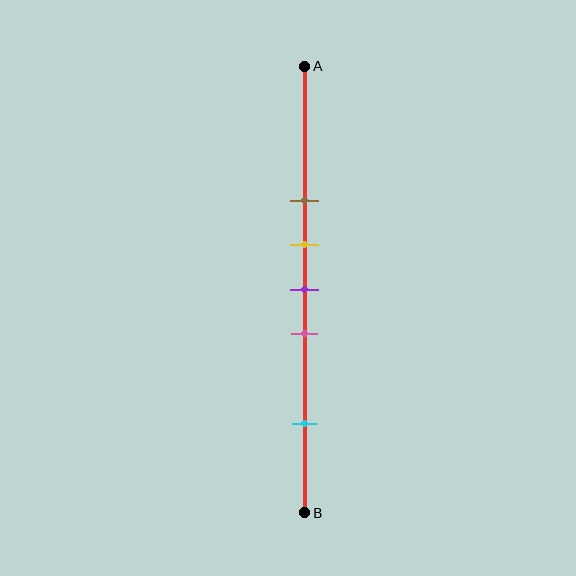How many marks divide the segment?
There are 5 marks dividing the segment.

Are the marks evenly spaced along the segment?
No, the marks are not evenly spaced.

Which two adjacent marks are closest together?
The yellow and purple marks are the closest adjacent pair.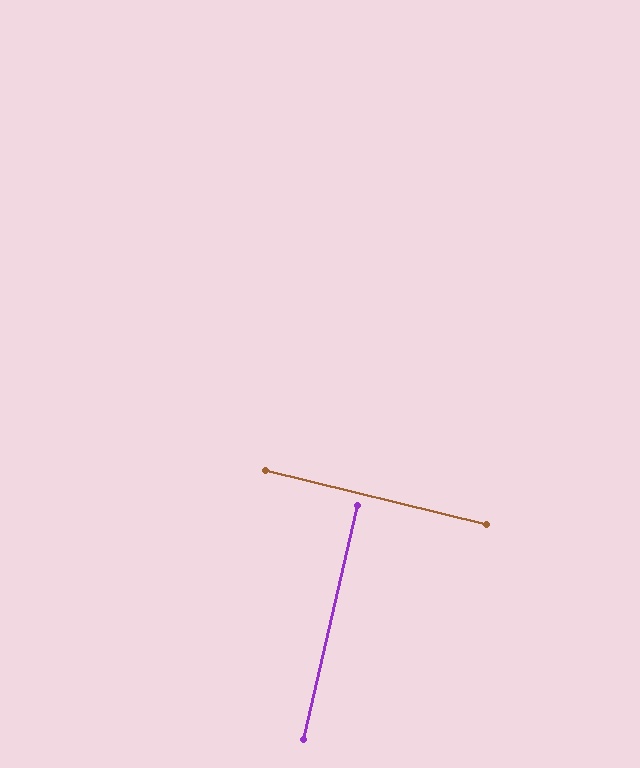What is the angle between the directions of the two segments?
Approximately 89 degrees.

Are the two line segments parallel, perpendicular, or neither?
Perpendicular — they meet at approximately 89°.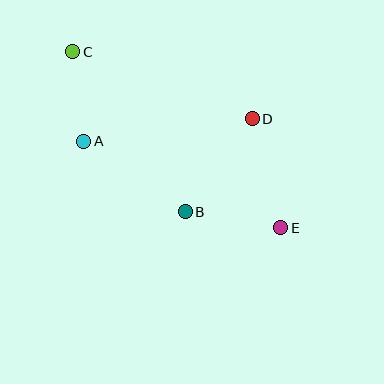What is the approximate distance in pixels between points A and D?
The distance between A and D is approximately 170 pixels.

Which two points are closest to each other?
Points A and C are closest to each other.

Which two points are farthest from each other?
Points C and E are farthest from each other.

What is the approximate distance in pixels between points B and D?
The distance between B and D is approximately 115 pixels.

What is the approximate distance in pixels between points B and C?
The distance between B and C is approximately 196 pixels.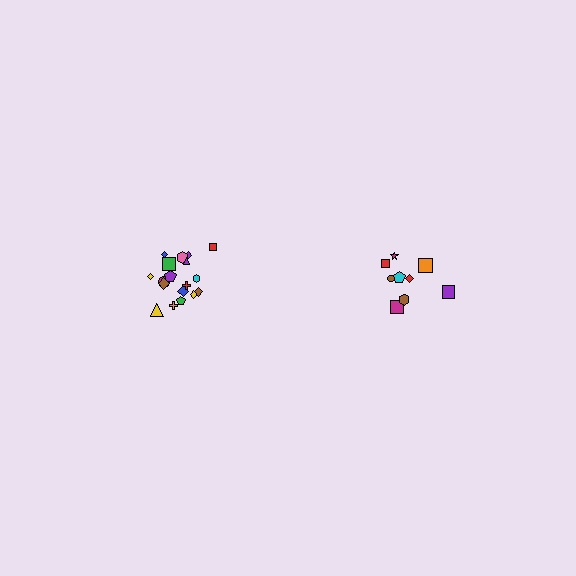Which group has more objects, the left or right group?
The left group.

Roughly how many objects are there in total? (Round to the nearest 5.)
Roughly 30 objects in total.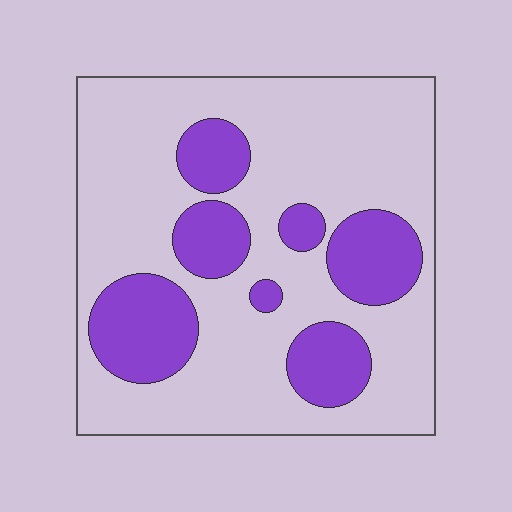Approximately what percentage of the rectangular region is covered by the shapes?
Approximately 25%.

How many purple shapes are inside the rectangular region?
7.